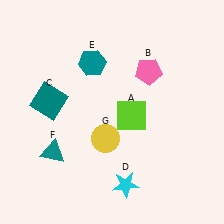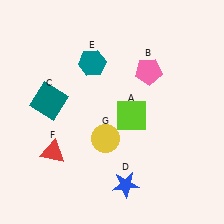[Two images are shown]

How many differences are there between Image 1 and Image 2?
There are 2 differences between the two images.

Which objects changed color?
D changed from cyan to blue. F changed from teal to red.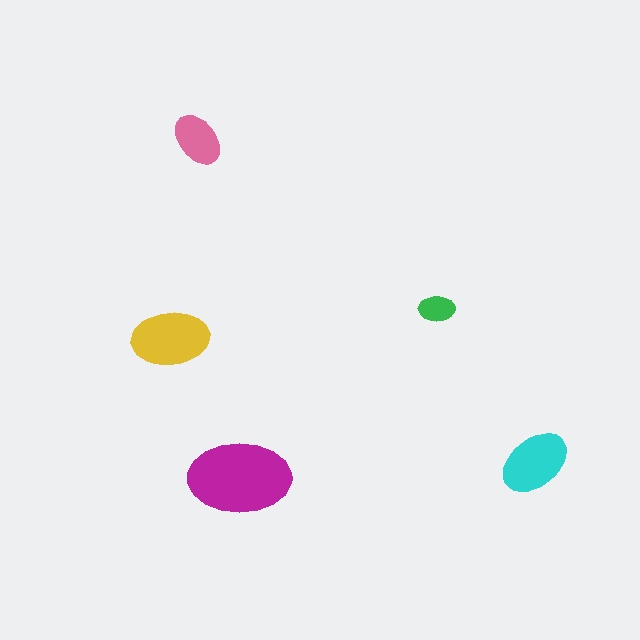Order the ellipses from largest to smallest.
the magenta one, the yellow one, the cyan one, the pink one, the green one.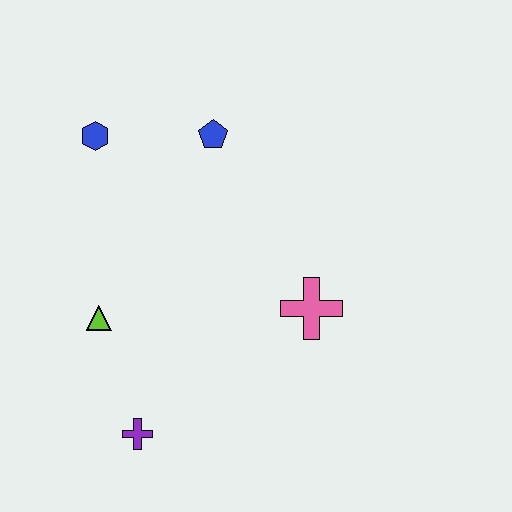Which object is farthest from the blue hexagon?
The purple cross is farthest from the blue hexagon.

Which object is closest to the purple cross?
The lime triangle is closest to the purple cross.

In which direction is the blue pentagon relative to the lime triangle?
The blue pentagon is above the lime triangle.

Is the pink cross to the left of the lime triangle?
No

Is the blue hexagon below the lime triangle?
No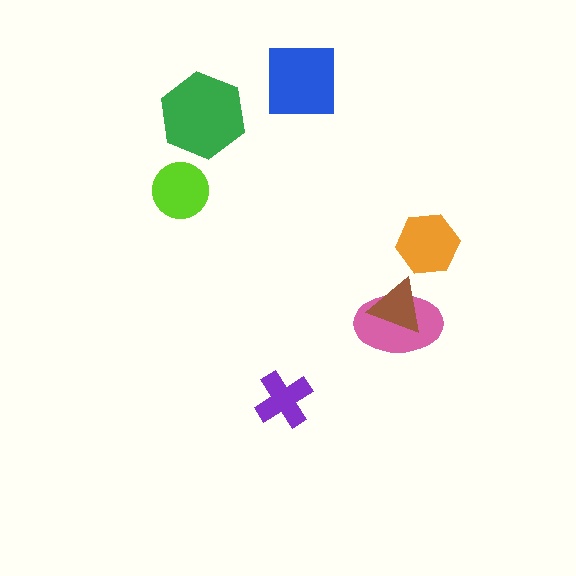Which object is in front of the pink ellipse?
The brown triangle is in front of the pink ellipse.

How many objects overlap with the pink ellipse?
1 object overlaps with the pink ellipse.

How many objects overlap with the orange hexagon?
0 objects overlap with the orange hexagon.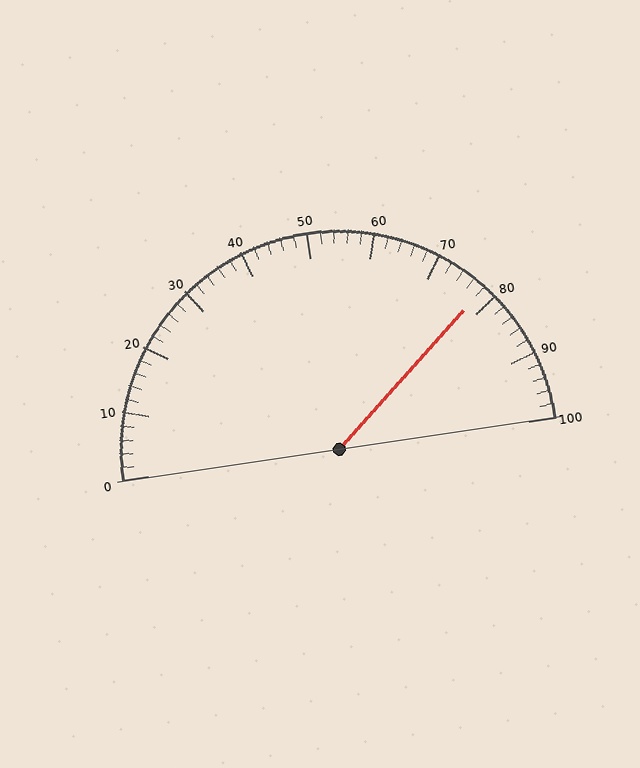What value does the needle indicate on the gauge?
The needle indicates approximately 78.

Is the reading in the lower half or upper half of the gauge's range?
The reading is in the upper half of the range (0 to 100).